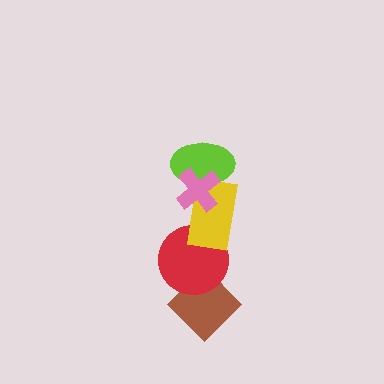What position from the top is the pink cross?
The pink cross is 1st from the top.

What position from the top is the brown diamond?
The brown diamond is 5th from the top.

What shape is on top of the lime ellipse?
The pink cross is on top of the lime ellipse.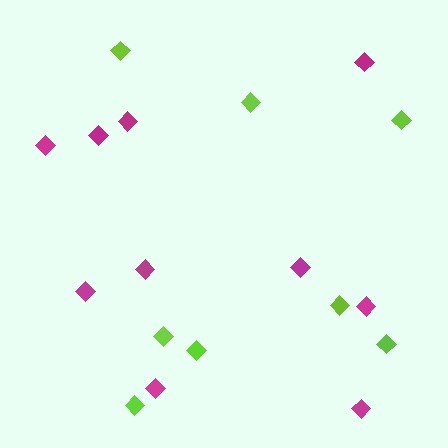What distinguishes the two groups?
There are 2 groups: one group of magenta diamonds (10) and one group of lime diamonds (8).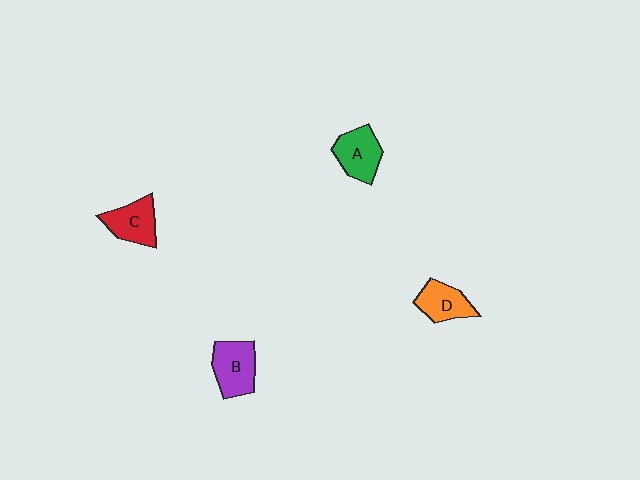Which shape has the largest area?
Shape B (purple).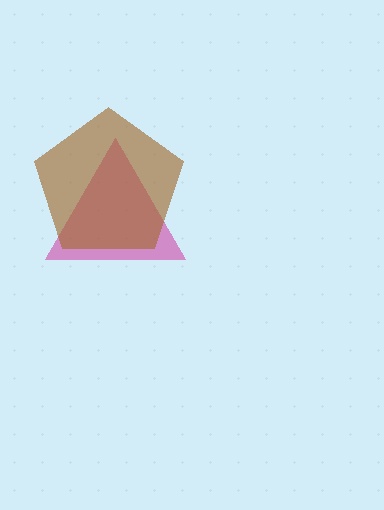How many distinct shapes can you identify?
There are 2 distinct shapes: a magenta triangle, a brown pentagon.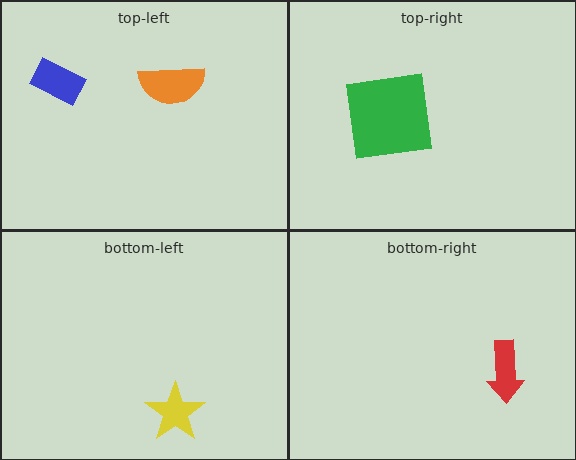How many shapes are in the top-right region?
1.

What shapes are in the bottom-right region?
The red arrow.